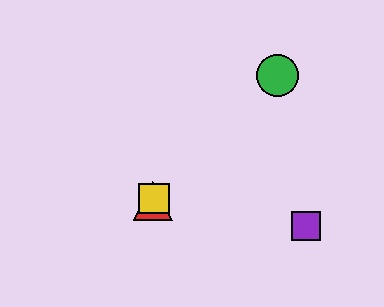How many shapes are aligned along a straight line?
3 shapes (the red triangle, the blue triangle, the yellow square) are aligned along a straight line.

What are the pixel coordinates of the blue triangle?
The blue triangle is at (154, 198).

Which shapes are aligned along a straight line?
The red triangle, the blue triangle, the yellow square are aligned along a straight line.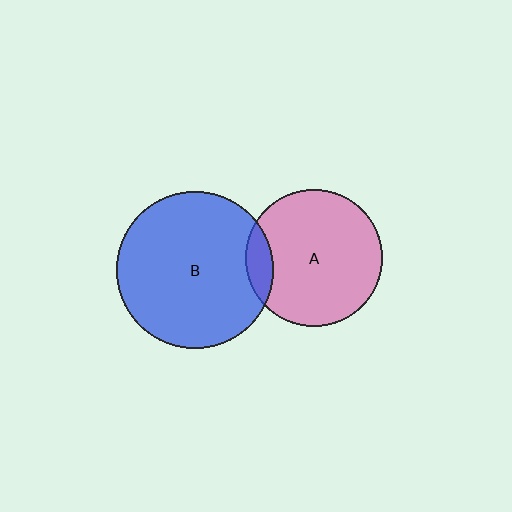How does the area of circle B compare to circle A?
Approximately 1.3 times.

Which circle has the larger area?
Circle B (blue).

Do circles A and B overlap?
Yes.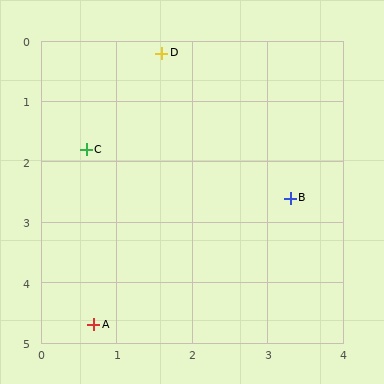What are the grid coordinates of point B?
Point B is at approximately (3.3, 2.6).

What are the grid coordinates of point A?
Point A is at approximately (0.7, 4.7).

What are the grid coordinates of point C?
Point C is at approximately (0.6, 1.8).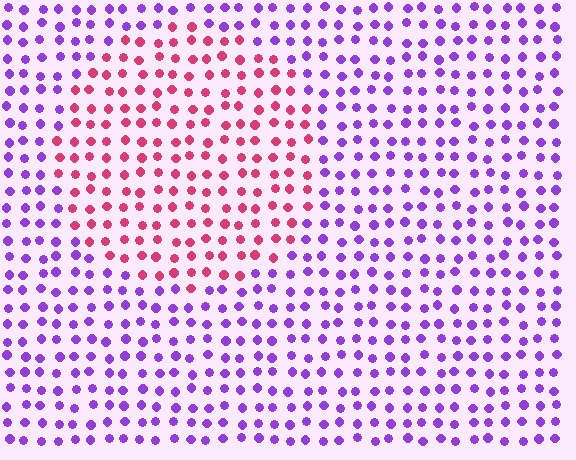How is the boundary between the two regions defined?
The boundary is defined purely by a slight shift in hue (about 66 degrees). Spacing, size, and orientation are identical on both sides.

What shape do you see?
I see a circle.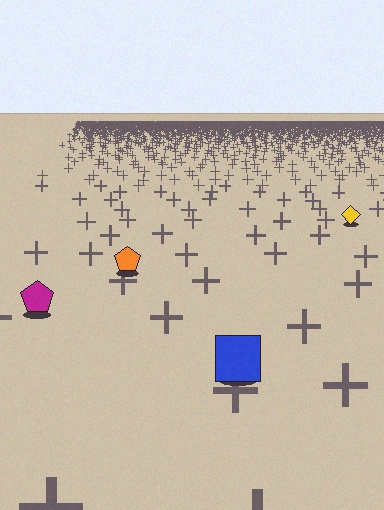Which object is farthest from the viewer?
The yellow diamond is farthest from the viewer. It appears smaller and the ground texture around it is denser.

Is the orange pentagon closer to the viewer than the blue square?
No. The blue square is closer — you can tell from the texture gradient: the ground texture is coarser near it.